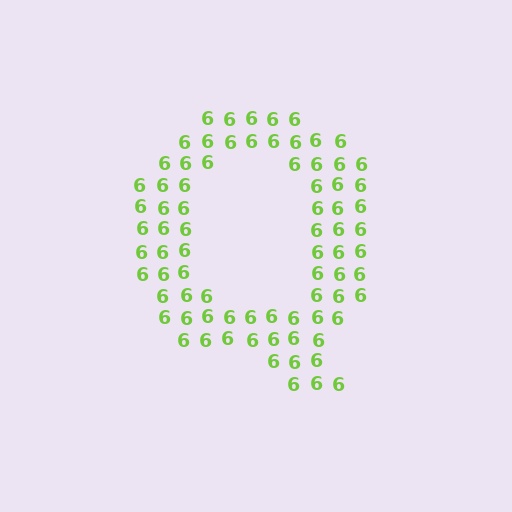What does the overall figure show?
The overall figure shows the letter Q.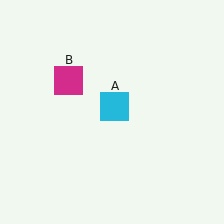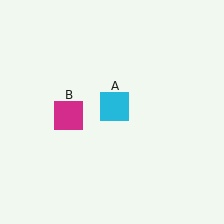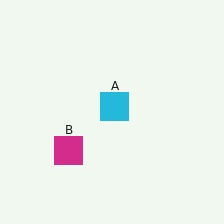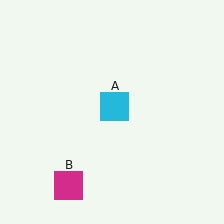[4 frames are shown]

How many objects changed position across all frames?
1 object changed position: magenta square (object B).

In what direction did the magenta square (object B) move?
The magenta square (object B) moved down.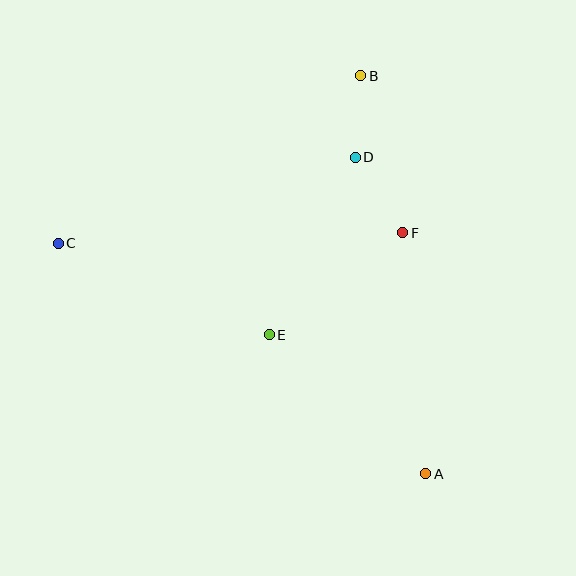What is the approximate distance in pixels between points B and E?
The distance between B and E is approximately 275 pixels.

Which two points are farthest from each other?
Points A and C are farthest from each other.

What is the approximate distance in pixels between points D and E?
The distance between D and E is approximately 197 pixels.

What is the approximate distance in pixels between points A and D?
The distance between A and D is approximately 324 pixels.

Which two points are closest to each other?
Points B and D are closest to each other.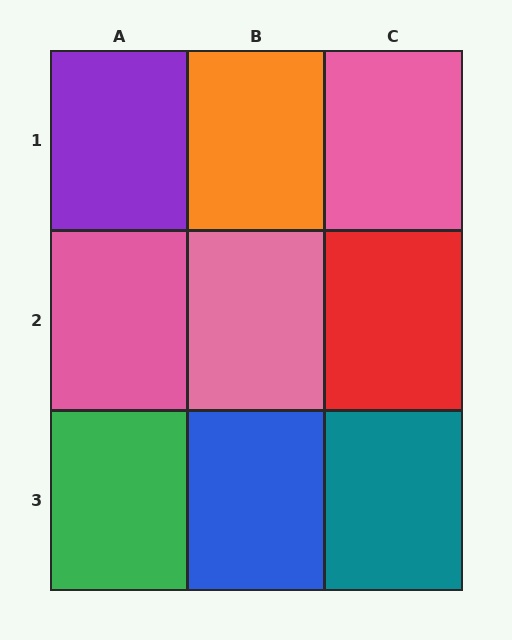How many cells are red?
1 cell is red.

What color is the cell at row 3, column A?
Green.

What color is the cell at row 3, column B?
Blue.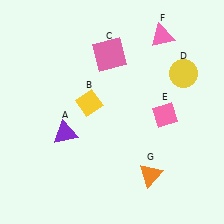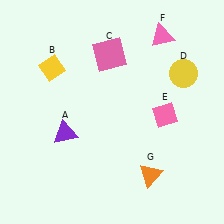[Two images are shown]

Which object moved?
The yellow diamond (B) moved left.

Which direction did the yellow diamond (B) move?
The yellow diamond (B) moved left.